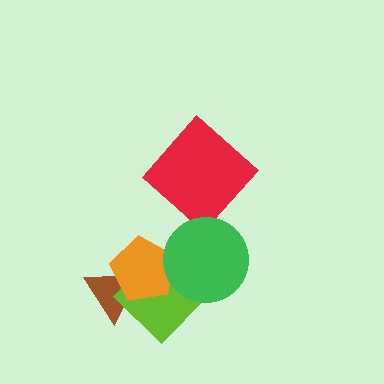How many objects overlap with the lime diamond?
3 objects overlap with the lime diamond.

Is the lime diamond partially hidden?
Yes, it is partially covered by another shape.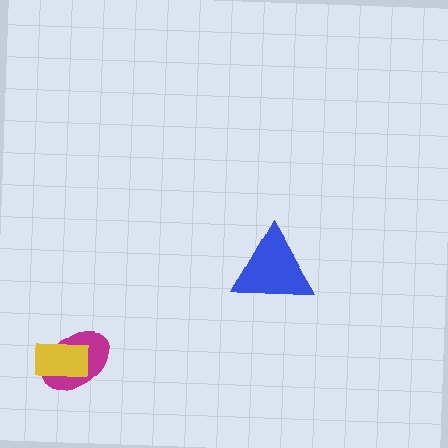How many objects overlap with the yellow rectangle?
1 object overlaps with the yellow rectangle.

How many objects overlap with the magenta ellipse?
1 object overlaps with the magenta ellipse.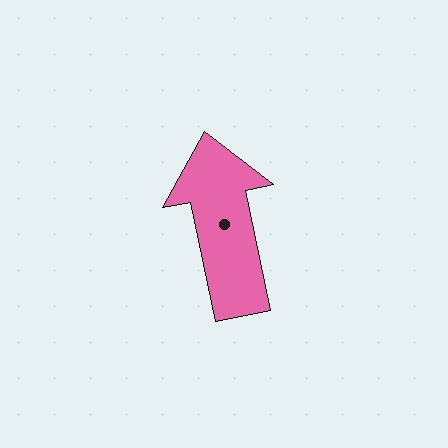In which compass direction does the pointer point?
North.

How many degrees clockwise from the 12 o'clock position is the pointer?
Approximately 348 degrees.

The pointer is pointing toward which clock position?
Roughly 12 o'clock.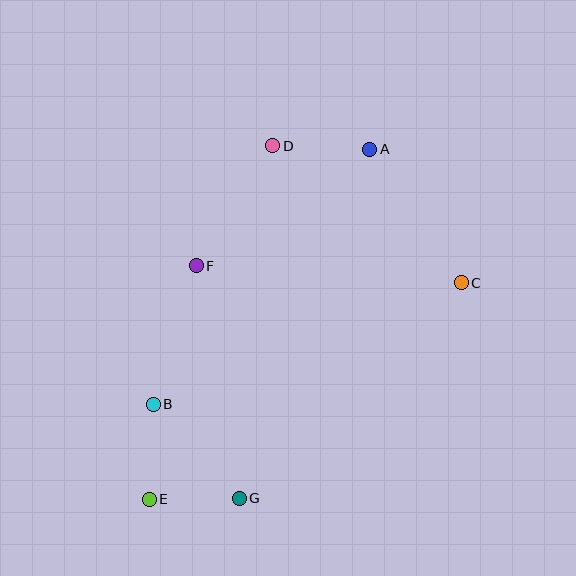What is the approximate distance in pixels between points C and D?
The distance between C and D is approximately 233 pixels.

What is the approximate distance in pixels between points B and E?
The distance between B and E is approximately 95 pixels.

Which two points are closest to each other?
Points E and G are closest to each other.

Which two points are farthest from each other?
Points A and E are farthest from each other.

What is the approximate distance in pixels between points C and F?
The distance between C and F is approximately 266 pixels.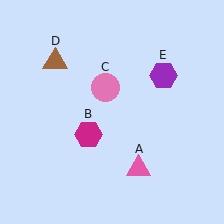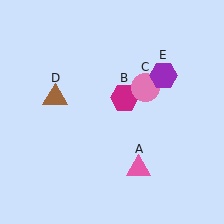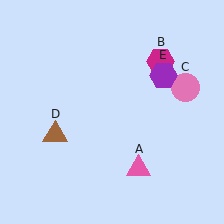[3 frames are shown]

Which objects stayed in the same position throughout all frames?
Pink triangle (object A) and purple hexagon (object E) remained stationary.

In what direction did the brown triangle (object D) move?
The brown triangle (object D) moved down.